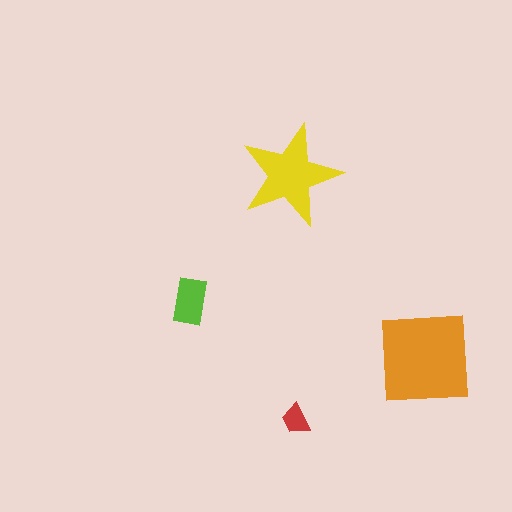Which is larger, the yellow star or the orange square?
The orange square.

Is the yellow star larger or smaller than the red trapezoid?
Larger.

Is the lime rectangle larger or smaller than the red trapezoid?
Larger.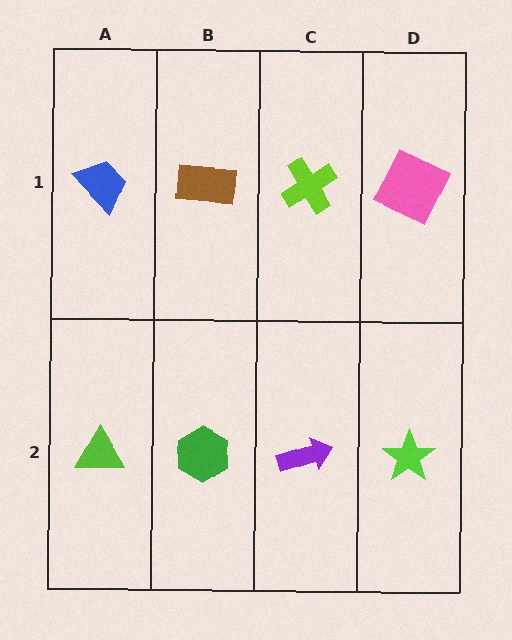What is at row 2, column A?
A lime triangle.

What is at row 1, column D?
A pink square.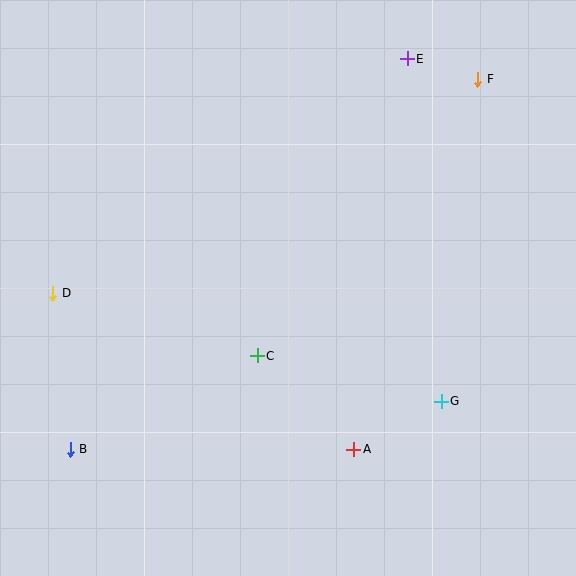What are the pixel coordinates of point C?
Point C is at (257, 356).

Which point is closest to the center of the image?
Point C at (257, 356) is closest to the center.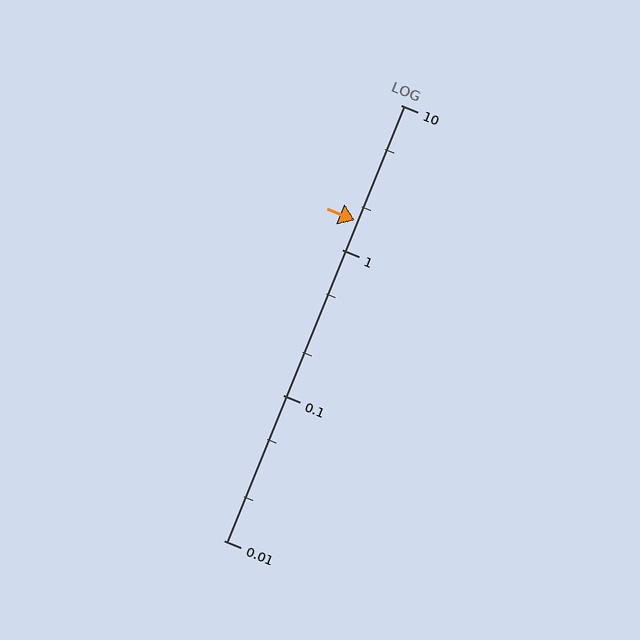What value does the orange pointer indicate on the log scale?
The pointer indicates approximately 1.6.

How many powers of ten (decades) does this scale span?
The scale spans 3 decades, from 0.01 to 10.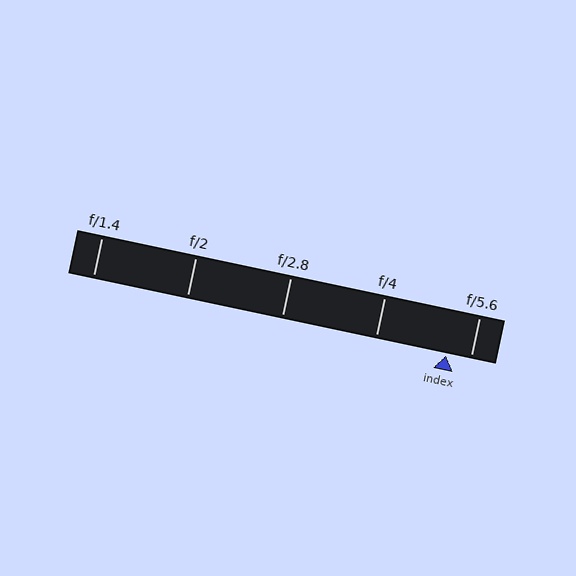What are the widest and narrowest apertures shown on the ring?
The widest aperture shown is f/1.4 and the narrowest is f/5.6.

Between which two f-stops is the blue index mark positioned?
The index mark is between f/4 and f/5.6.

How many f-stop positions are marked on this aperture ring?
There are 5 f-stop positions marked.